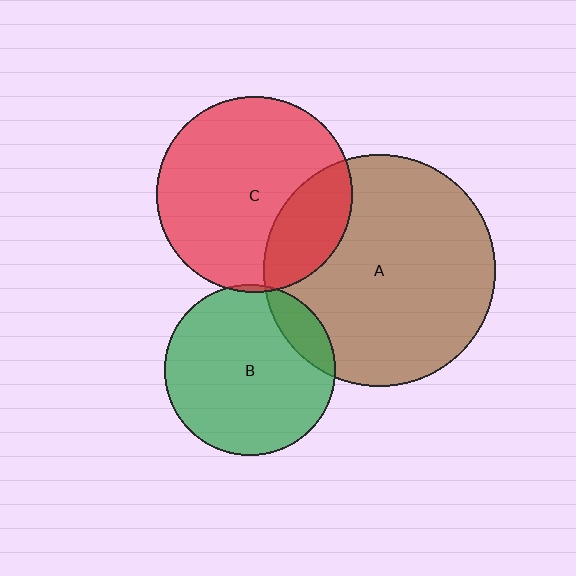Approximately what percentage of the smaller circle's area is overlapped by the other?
Approximately 5%.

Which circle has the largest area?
Circle A (brown).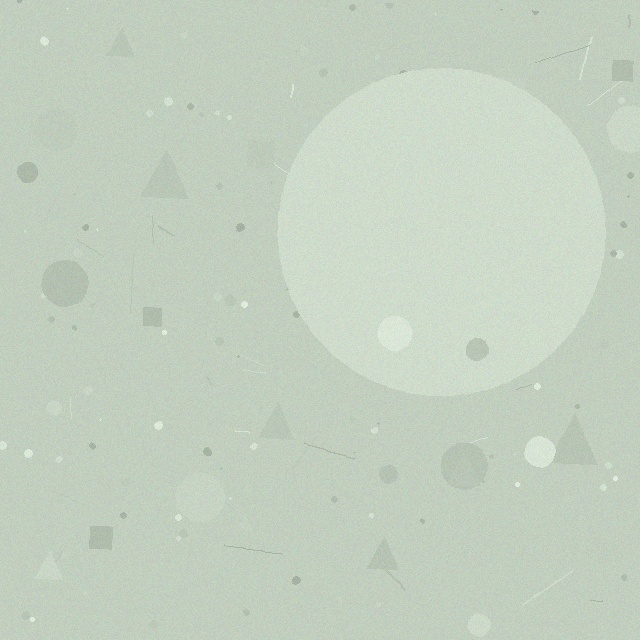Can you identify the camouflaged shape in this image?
The camouflaged shape is a circle.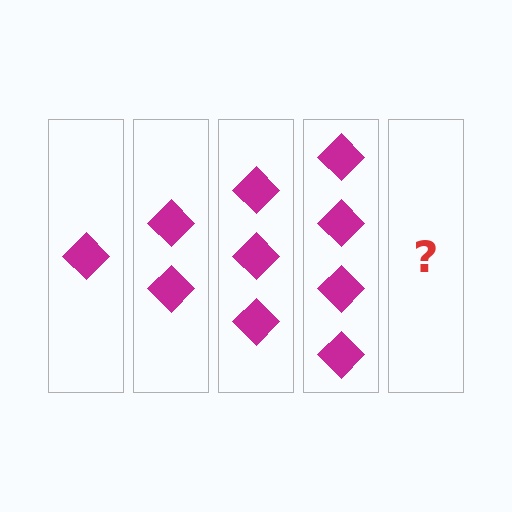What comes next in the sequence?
The next element should be 5 diamonds.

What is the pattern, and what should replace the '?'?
The pattern is that each step adds one more diamond. The '?' should be 5 diamonds.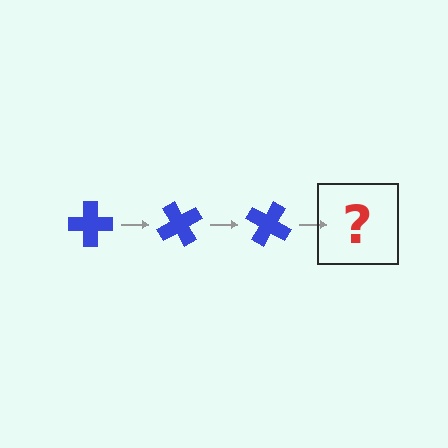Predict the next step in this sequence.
The next step is a blue cross rotated 180 degrees.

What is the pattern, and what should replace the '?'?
The pattern is that the cross rotates 60 degrees each step. The '?' should be a blue cross rotated 180 degrees.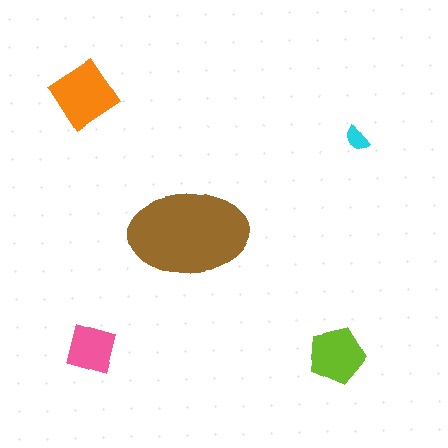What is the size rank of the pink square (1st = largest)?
4th.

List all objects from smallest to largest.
The cyan semicircle, the pink square, the lime pentagon, the orange diamond, the brown ellipse.